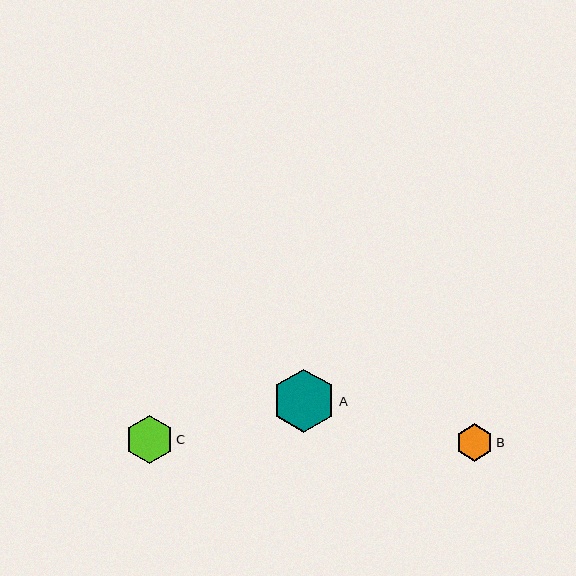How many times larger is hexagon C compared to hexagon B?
Hexagon C is approximately 1.3 times the size of hexagon B.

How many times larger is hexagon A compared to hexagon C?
Hexagon A is approximately 1.3 times the size of hexagon C.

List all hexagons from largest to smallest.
From largest to smallest: A, C, B.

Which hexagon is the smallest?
Hexagon B is the smallest with a size of approximately 38 pixels.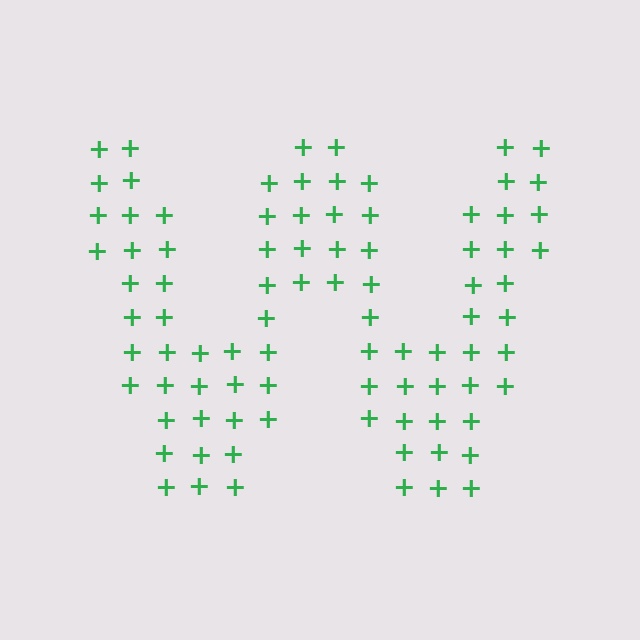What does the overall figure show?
The overall figure shows the letter W.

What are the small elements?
The small elements are plus signs.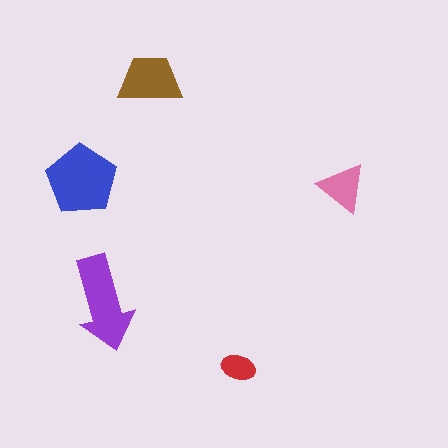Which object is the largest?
The blue pentagon.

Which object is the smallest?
The red ellipse.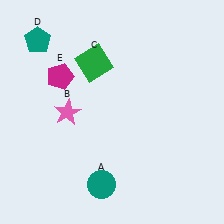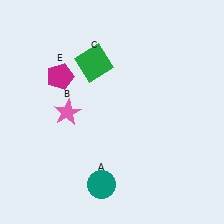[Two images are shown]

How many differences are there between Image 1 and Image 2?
There is 1 difference between the two images.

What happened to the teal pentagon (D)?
The teal pentagon (D) was removed in Image 2. It was in the top-left area of Image 1.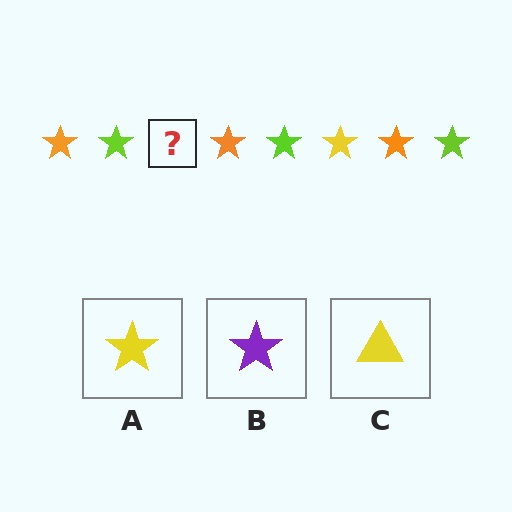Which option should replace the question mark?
Option A.